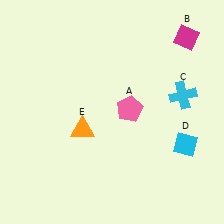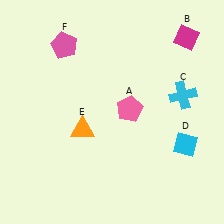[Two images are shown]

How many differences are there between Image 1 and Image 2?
There is 1 difference between the two images.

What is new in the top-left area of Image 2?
A pink pentagon (F) was added in the top-left area of Image 2.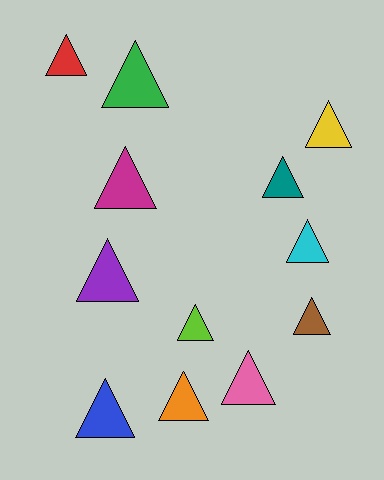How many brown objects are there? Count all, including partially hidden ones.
There is 1 brown object.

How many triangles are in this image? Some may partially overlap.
There are 12 triangles.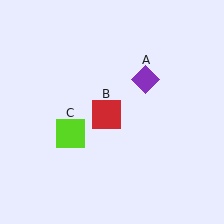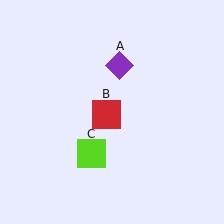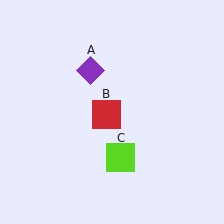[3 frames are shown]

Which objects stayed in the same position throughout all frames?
Red square (object B) remained stationary.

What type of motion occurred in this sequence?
The purple diamond (object A), lime square (object C) rotated counterclockwise around the center of the scene.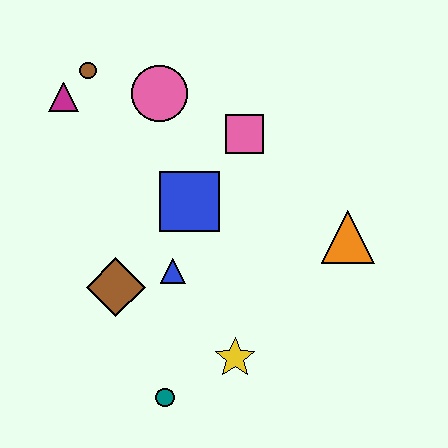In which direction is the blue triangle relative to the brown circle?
The blue triangle is below the brown circle.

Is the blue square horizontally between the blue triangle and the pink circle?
No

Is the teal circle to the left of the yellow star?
Yes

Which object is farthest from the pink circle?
The teal circle is farthest from the pink circle.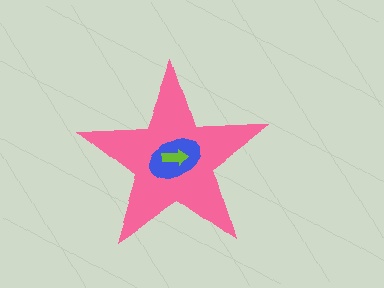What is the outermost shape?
The pink star.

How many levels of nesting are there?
3.